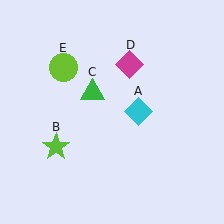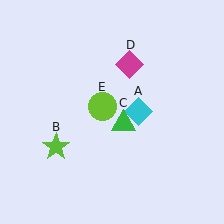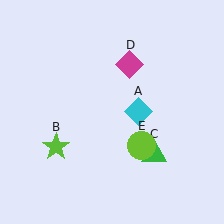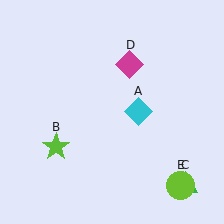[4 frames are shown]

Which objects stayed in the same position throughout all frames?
Cyan diamond (object A) and lime star (object B) and magenta diamond (object D) remained stationary.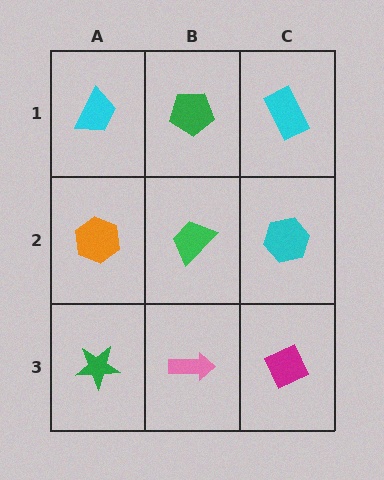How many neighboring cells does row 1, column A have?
2.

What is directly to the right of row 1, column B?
A cyan rectangle.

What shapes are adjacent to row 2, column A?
A cyan trapezoid (row 1, column A), a green star (row 3, column A), a green trapezoid (row 2, column B).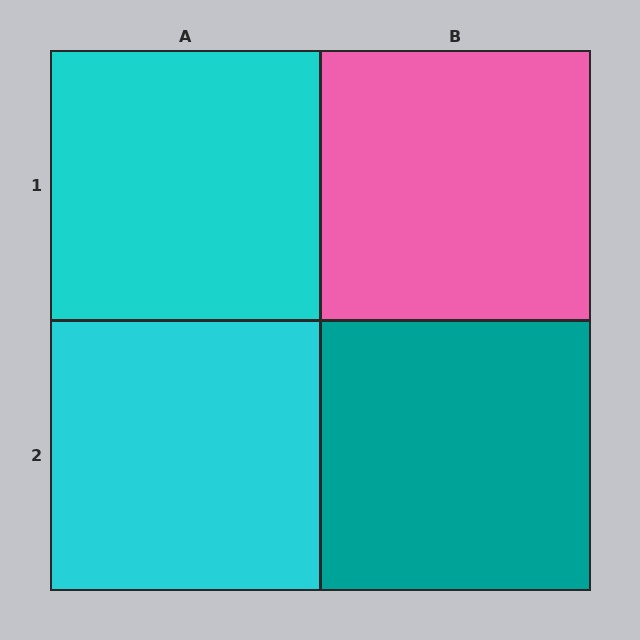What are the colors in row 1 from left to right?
Cyan, pink.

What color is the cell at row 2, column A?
Cyan.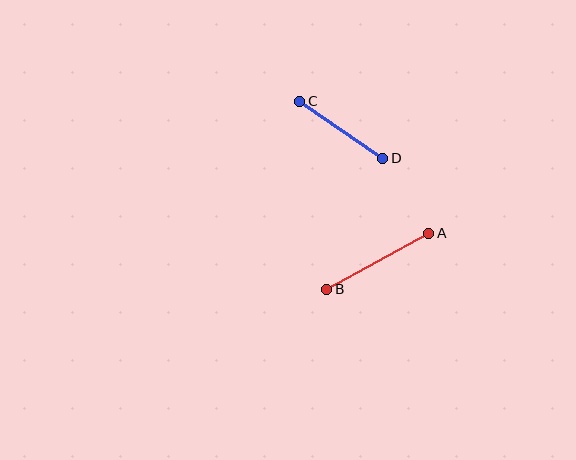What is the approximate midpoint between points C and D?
The midpoint is at approximately (341, 130) pixels.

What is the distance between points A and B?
The distance is approximately 116 pixels.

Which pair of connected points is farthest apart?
Points A and B are farthest apart.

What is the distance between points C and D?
The distance is approximately 101 pixels.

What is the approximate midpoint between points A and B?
The midpoint is at approximately (378, 261) pixels.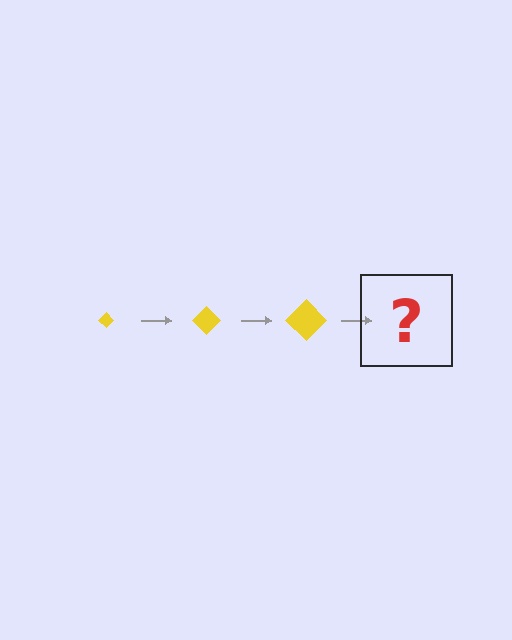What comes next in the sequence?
The next element should be a yellow diamond, larger than the previous one.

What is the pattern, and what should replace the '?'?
The pattern is that the diamond gets progressively larger each step. The '?' should be a yellow diamond, larger than the previous one.